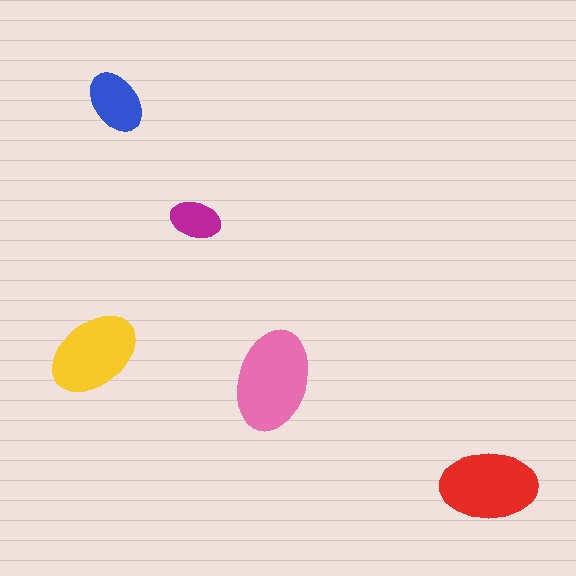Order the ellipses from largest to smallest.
the pink one, the red one, the yellow one, the blue one, the magenta one.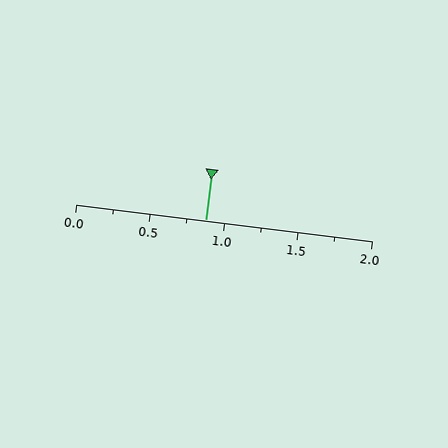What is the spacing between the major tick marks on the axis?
The major ticks are spaced 0.5 apart.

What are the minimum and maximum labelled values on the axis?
The axis runs from 0.0 to 2.0.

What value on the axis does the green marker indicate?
The marker indicates approximately 0.88.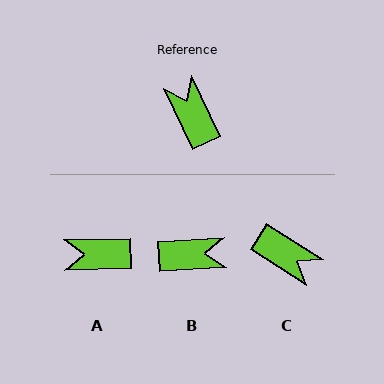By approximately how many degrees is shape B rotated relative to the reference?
Approximately 112 degrees clockwise.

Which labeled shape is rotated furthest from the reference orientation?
C, about 148 degrees away.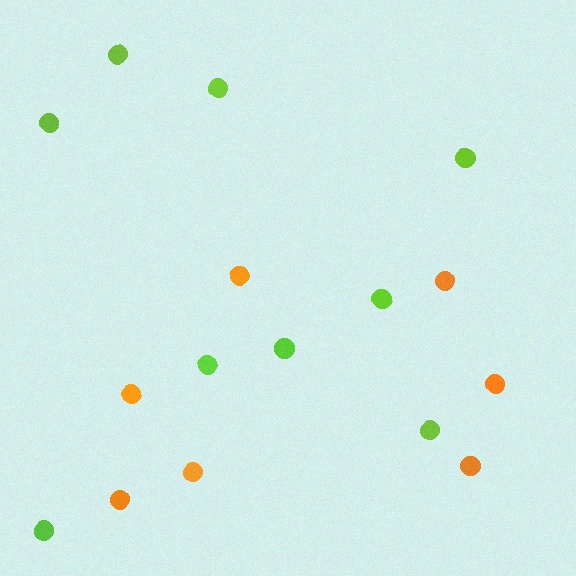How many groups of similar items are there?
There are 2 groups: one group of orange circles (7) and one group of lime circles (9).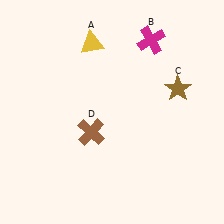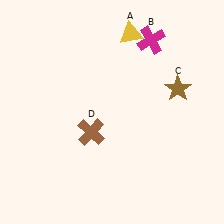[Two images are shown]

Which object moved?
The yellow triangle (A) moved right.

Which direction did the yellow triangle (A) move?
The yellow triangle (A) moved right.